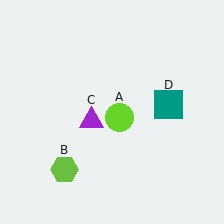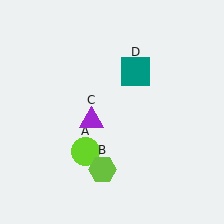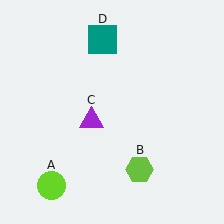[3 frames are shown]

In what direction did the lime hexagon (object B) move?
The lime hexagon (object B) moved right.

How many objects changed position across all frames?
3 objects changed position: lime circle (object A), lime hexagon (object B), teal square (object D).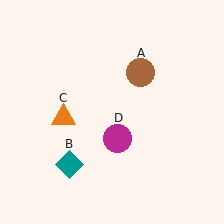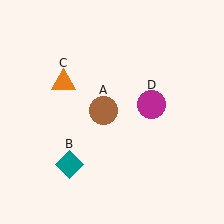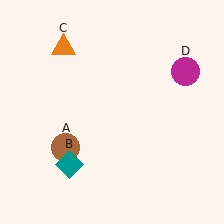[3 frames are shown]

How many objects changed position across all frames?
3 objects changed position: brown circle (object A), orange triangle (object C), magenta circle (object D).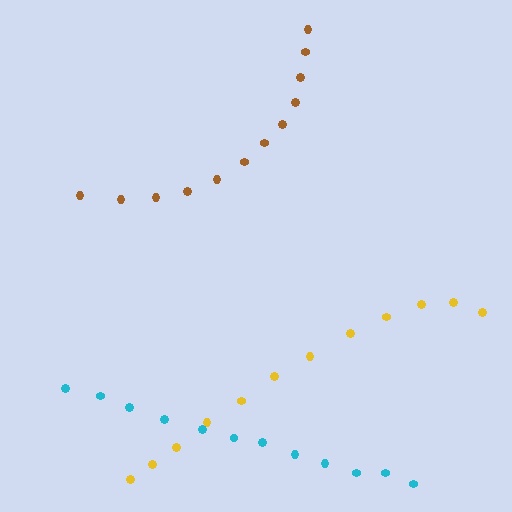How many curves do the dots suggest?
There are 3 distinct paths.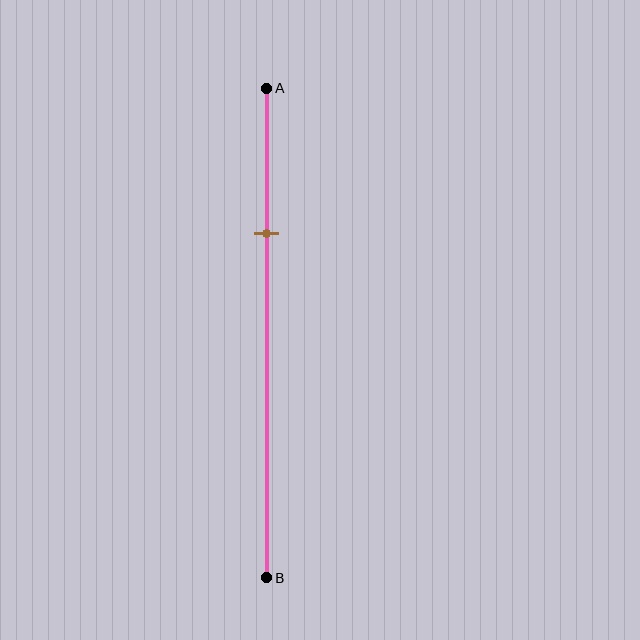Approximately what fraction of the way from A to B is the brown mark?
The brown mark is approximately 30% of the way from A to B.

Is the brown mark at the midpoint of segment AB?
No, the mark is at about 30% from A, not at the 50% midpoint.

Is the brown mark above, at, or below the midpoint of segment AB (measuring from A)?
The brown mark is above the midpoint of segment AB.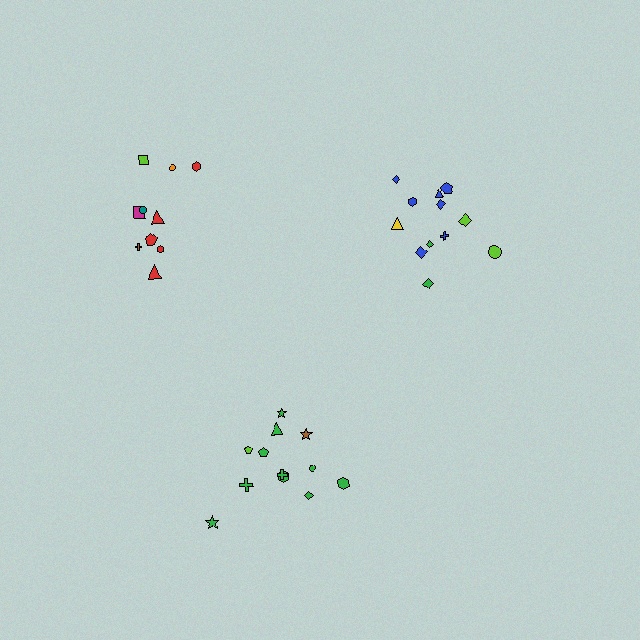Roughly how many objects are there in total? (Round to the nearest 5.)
Roughly 35 objects in total.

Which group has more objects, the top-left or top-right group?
The top-right group.